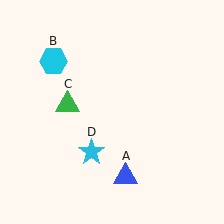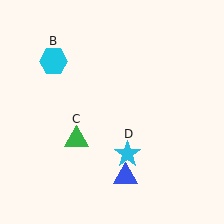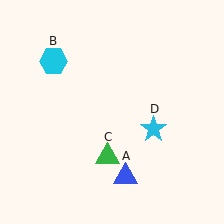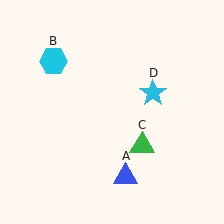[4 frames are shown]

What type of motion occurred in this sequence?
The green triangle (object C), cyan star (object D) rotated counterclockwise around the center of the scene.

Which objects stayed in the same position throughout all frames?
Blue triangle (object A) and cyan hexagon (object B) remained stationary.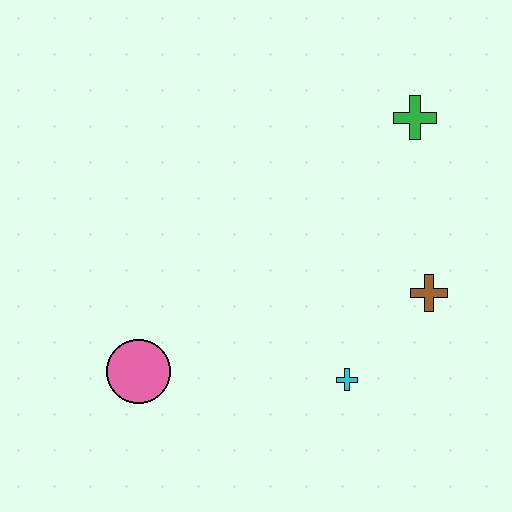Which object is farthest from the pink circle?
The green cross is farthest from the pink circle.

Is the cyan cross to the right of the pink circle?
Yes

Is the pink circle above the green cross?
No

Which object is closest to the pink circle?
The cyan cross is closest to the pink circle.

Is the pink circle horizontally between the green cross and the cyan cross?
No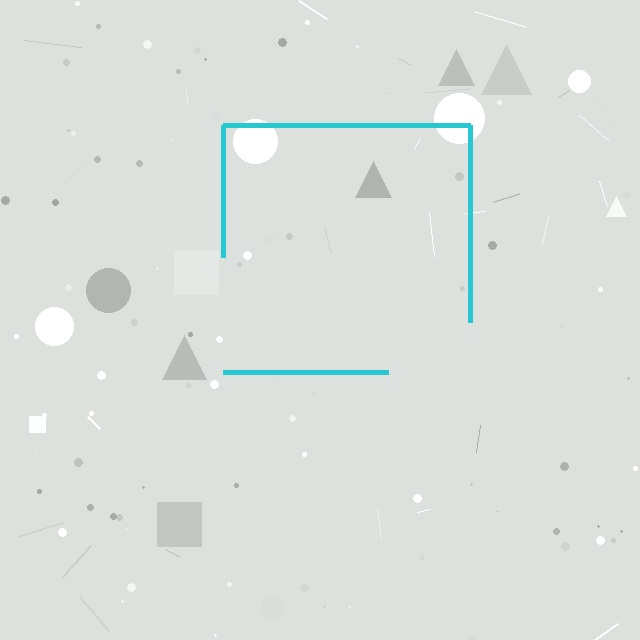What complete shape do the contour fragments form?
The contour fragments form a square.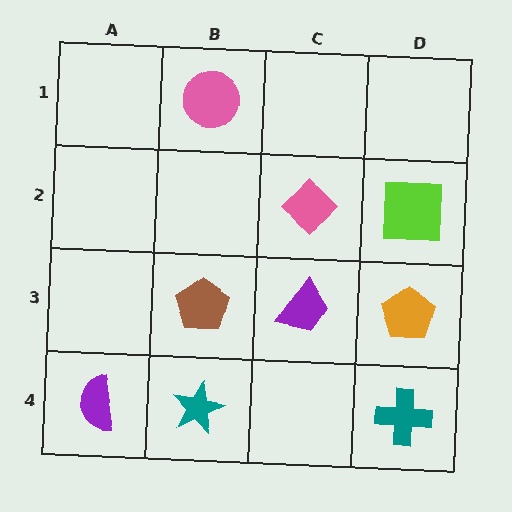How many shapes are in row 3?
3 shapes.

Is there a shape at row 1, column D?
No, that cell is empty.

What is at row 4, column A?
A purple semicircle.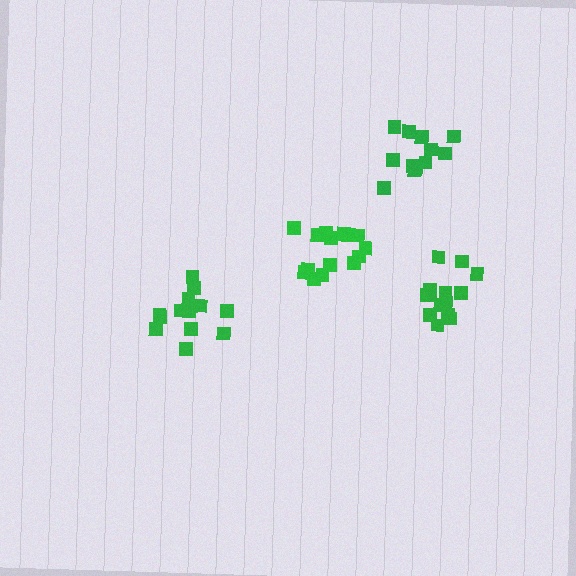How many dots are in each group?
Group 1: 15 dots, Group 2: 12 dots, Group 3: 13 dots, Group 4: 15 dots (55 total).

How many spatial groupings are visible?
There are 4 spatial groupings.